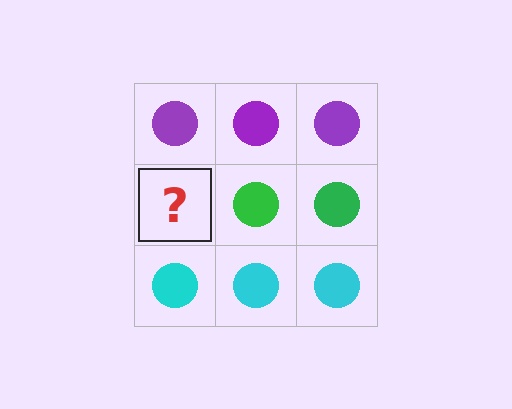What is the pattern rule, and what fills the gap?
The rule is that each row has a consistent color. The gap should be filled with a green circle.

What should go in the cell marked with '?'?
The missing cell should contain a green circle.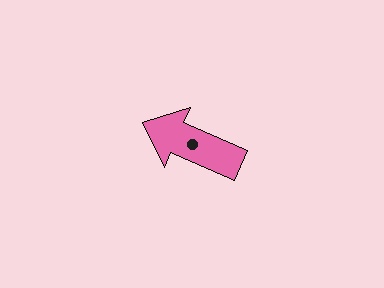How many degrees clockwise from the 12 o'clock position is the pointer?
Approximately 294 degrees.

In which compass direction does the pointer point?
Northwest.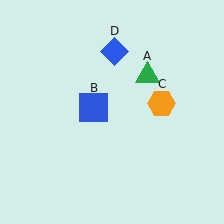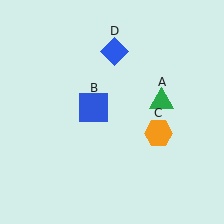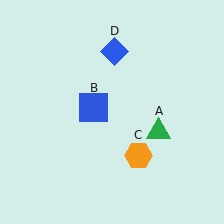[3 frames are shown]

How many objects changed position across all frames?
2 objects changed position: green triangle (object A), orange hexagon (object C).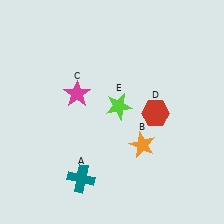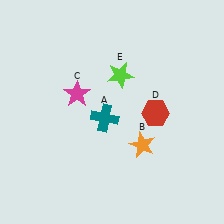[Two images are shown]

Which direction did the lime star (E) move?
The lime star (E) moved up.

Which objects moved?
The objects that moved are: the teal cross (A), the lime star (E).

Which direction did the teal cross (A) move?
The teal cross (A) moved up.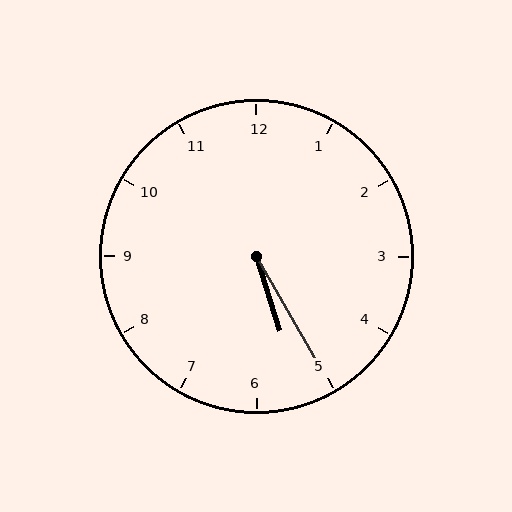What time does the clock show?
5:25.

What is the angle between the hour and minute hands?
Approximately 12 degrees.